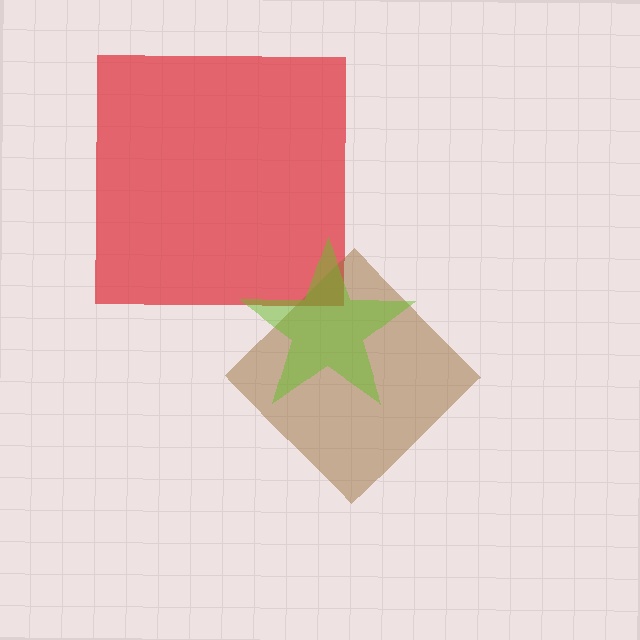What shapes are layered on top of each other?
The layered shapes are: a red square, a brown diamond, a lime star.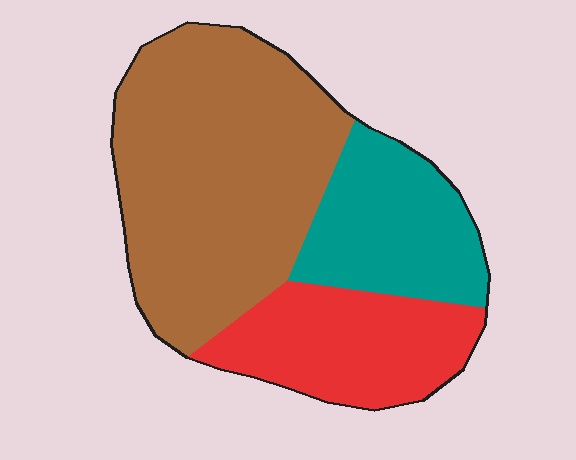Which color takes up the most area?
Brown, at roughly 55%.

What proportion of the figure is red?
Red covers around 25% of the figure.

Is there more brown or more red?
Brown.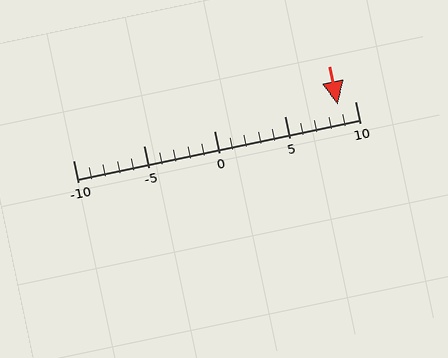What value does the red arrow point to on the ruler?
The red arrow points to approximately 9.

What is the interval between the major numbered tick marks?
The major tick marks are spaced 5 units apart.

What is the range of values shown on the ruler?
The ruler shows values from -10 to 10.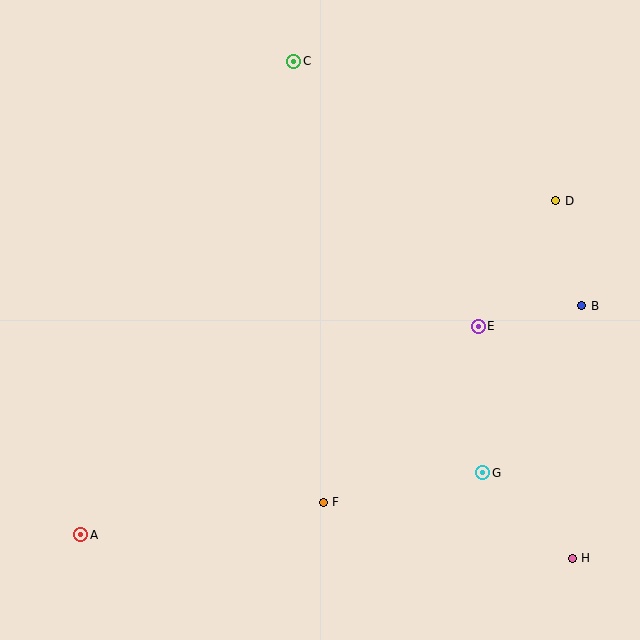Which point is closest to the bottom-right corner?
Point H is closest to the bottom-right corner.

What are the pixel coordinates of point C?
Point C is at (294, 61).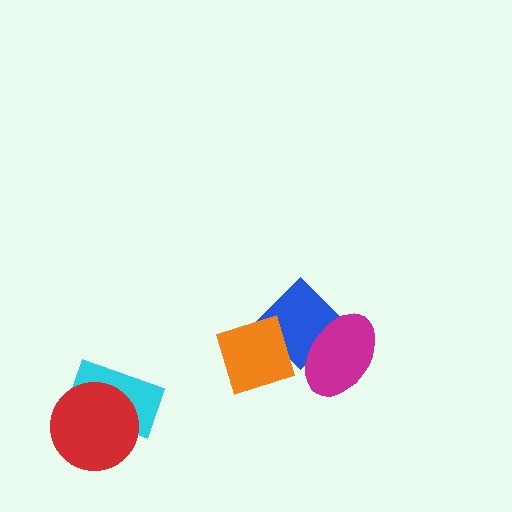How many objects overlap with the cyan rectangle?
1 object overlaps with the cyan rectangle.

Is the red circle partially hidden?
No, no other shape covers it.